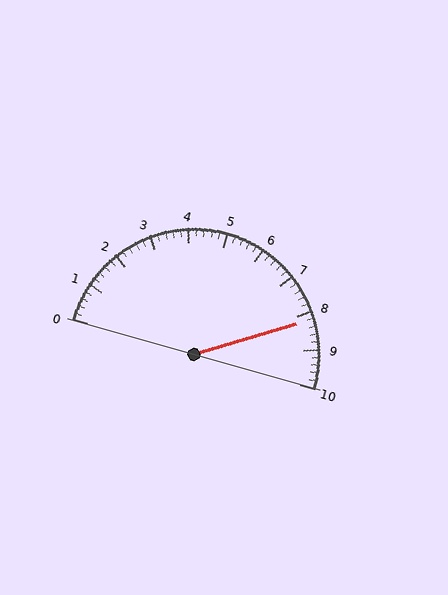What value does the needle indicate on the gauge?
The needle indicates approximately 8.2.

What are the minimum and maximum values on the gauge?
The gauge ranges from 0 to 10.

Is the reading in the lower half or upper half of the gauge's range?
The reading is in the upper half of the range (0 to 10).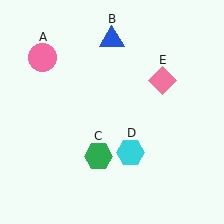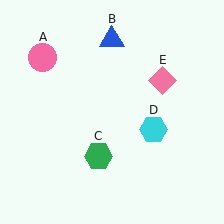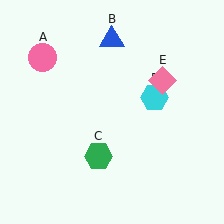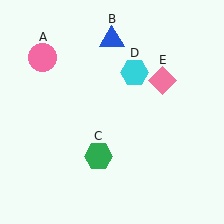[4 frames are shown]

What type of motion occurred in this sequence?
The cyan hexagon (object D) rotated counterclockwise around the center of the scene.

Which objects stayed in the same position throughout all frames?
Pink circle (object A) and blue triangle (object B) and green hexagon (object C) and pink diamond (object E) remained stationary.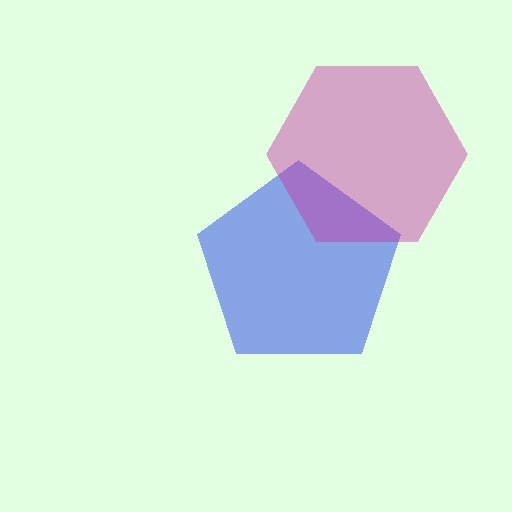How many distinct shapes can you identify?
There are 2 distinct shapes: a blue pentagon, a magenta hexagon.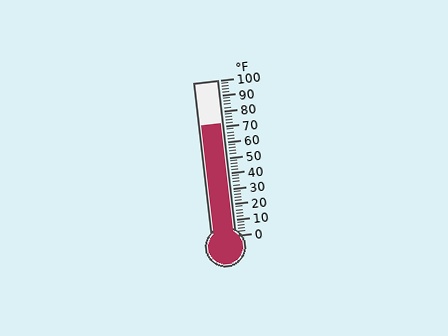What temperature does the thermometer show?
The thermometer shows approximately 72°F.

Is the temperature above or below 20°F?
The temperature is above 20°F.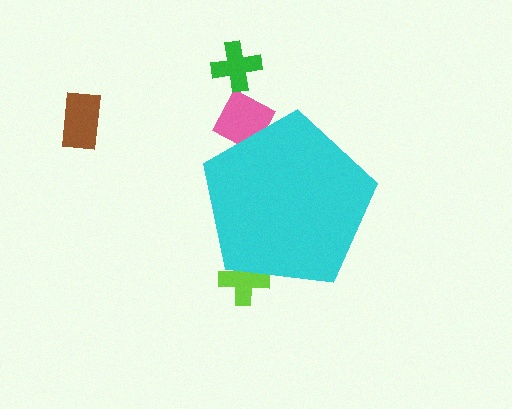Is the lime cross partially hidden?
Yes, the lime cross is partially hidden behind the cyan pentagon.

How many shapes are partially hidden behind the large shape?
2 shapes are partially hidden.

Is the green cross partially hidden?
No, the green cross is fully visible.